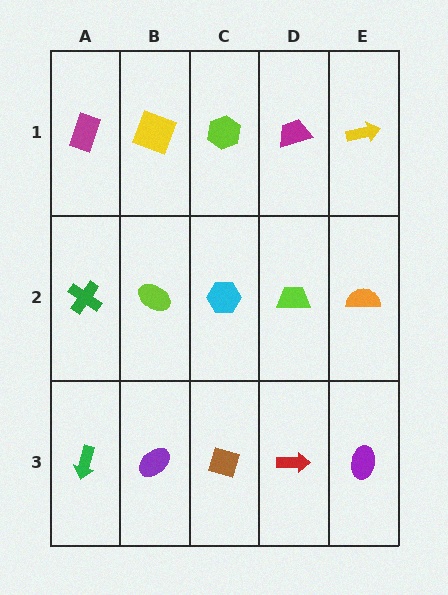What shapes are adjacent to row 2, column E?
A yellow arrow (row 1, column E), a purple ellipse (row 3, column E), a lime trapezoid (row 2, column D).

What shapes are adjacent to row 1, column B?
A lime ellipse (row 2, column B), a magenta rectangle (row 1, column A), a lime hexagon (row 1, column C).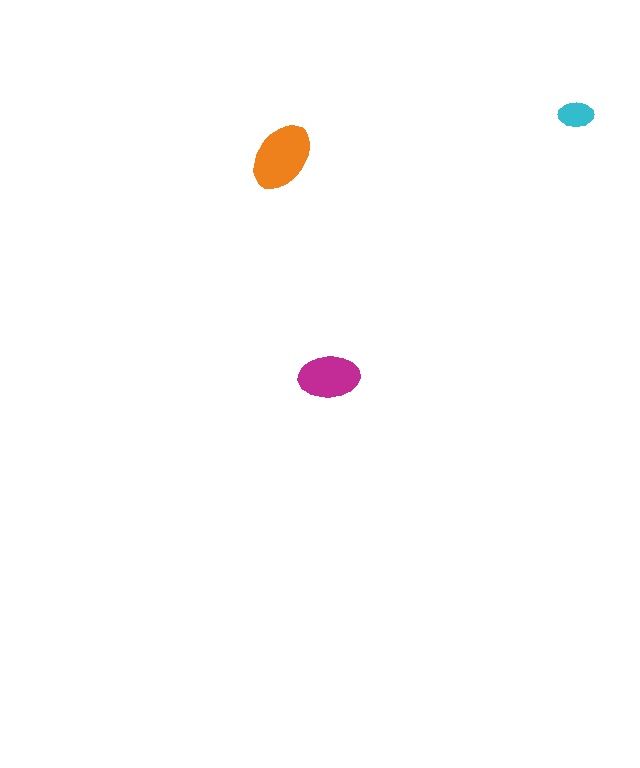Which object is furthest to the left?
The orange ellipse is leftmost.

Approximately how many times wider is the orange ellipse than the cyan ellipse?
About 2 times wider.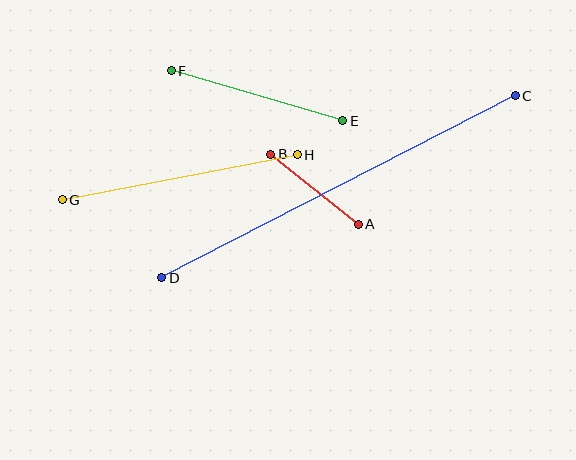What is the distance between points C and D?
The distance is approximately 397 pixels.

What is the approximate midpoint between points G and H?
The midpoint is at approximately (180, 177) pixels.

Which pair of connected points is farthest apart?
Points C and D are farthest apart.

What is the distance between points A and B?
The distance is approximately 112 pixels.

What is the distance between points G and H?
The distance is approximately 239 pixels.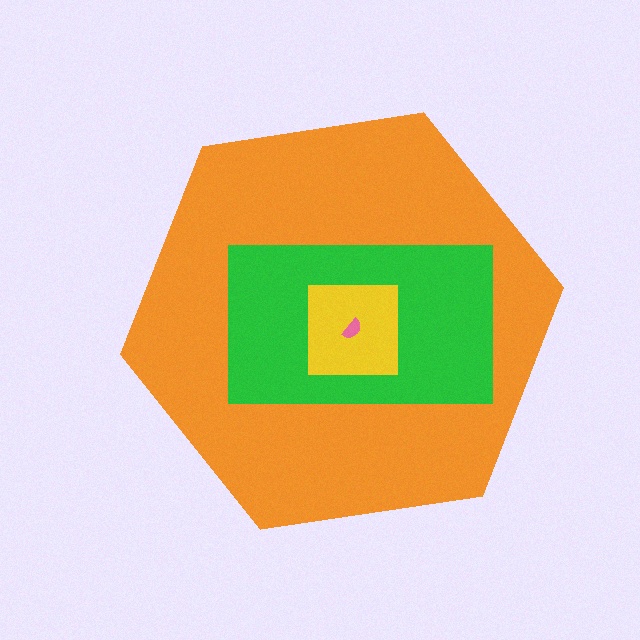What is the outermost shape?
The orange hexagon.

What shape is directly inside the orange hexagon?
The green rectangle.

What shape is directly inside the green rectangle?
The yellow square.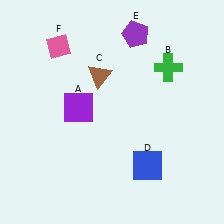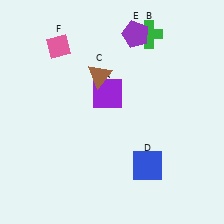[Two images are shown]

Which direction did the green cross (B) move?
The green cross (B) moved up.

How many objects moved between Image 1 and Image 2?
2 objects moved between the two images.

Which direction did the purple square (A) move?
The purple square (A) moved right.